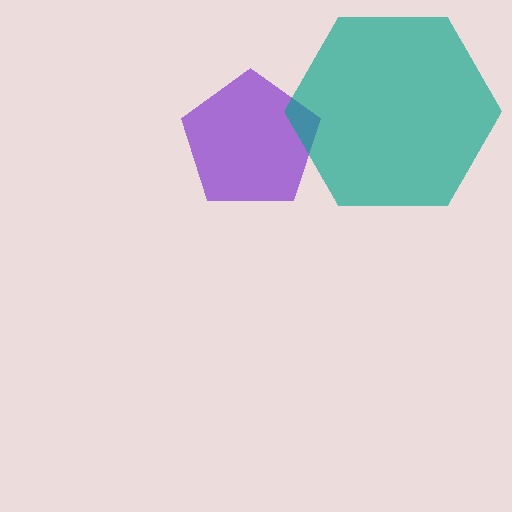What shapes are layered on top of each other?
The layered shapes are: a purple pentagon, a teal hexagon.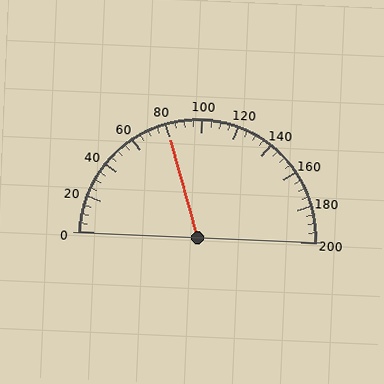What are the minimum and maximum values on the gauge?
The gauge ranges from 0 to 200.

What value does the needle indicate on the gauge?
The needle indicates approximately 80.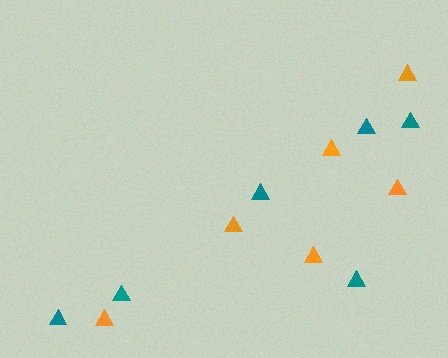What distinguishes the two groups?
There are 2 groups: one group of orange triangles (6) and one group of teal triangles (6).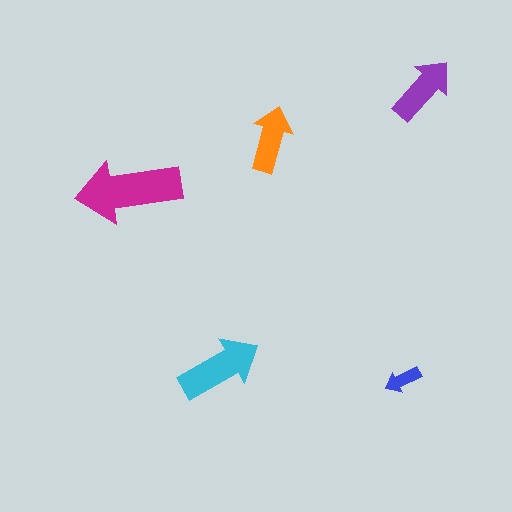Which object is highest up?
The purple arrow is topmost.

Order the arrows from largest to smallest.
the magenta one, the cyan one, the purple one, the orange one, the blue one.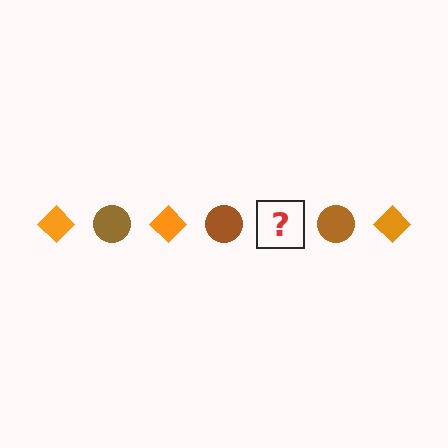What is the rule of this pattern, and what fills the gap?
The rule is that the pattern alternates between orange diamond and brown circle. The gap should be filled with an orange diamond.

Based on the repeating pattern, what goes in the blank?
The blank should be an orange diamond.